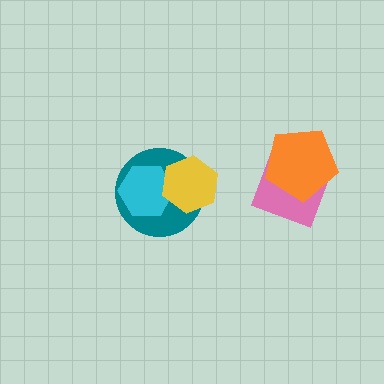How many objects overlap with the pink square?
1 object overlaps with the pink square.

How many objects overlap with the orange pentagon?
1 object overlaps with the orange pentagon.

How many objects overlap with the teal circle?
2 objects overlap with the teal circle.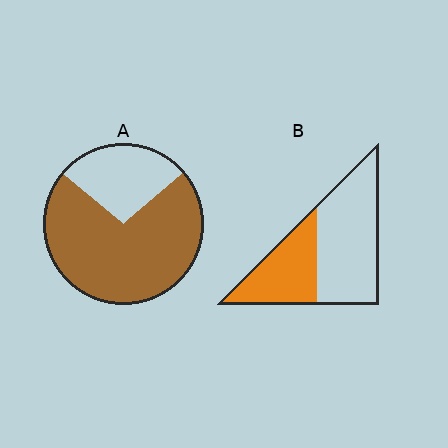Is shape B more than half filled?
No.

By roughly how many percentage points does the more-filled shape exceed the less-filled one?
By roughly 35 percentage points (A over B).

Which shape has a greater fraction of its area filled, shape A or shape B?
Shape A.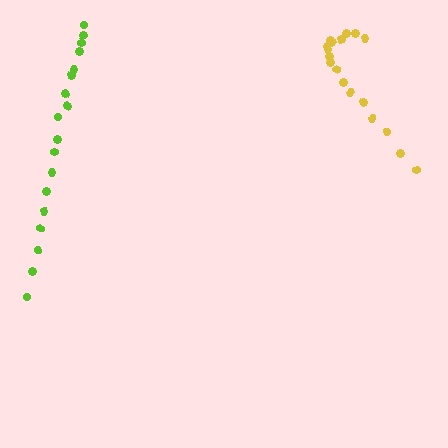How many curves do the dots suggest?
There are 2 distinct paths.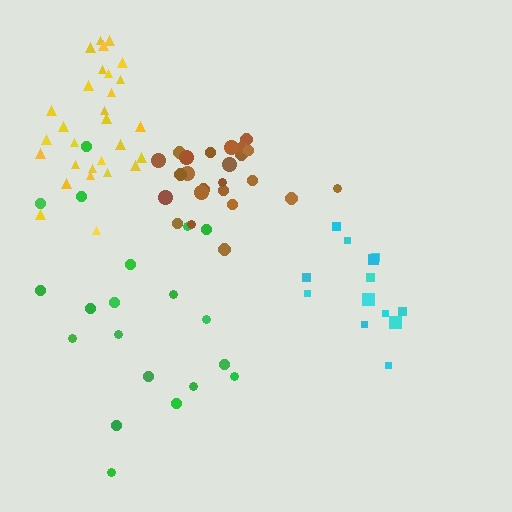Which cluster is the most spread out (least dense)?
Green.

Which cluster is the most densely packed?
Brown.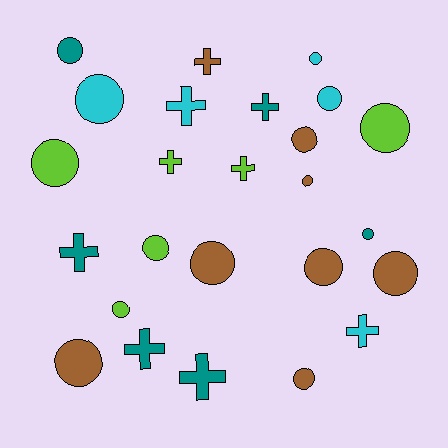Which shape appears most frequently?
Circle, with 16 objects.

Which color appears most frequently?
Brown, with 8 objects.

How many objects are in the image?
There are 25 objects.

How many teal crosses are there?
There are 4 teal crosses.